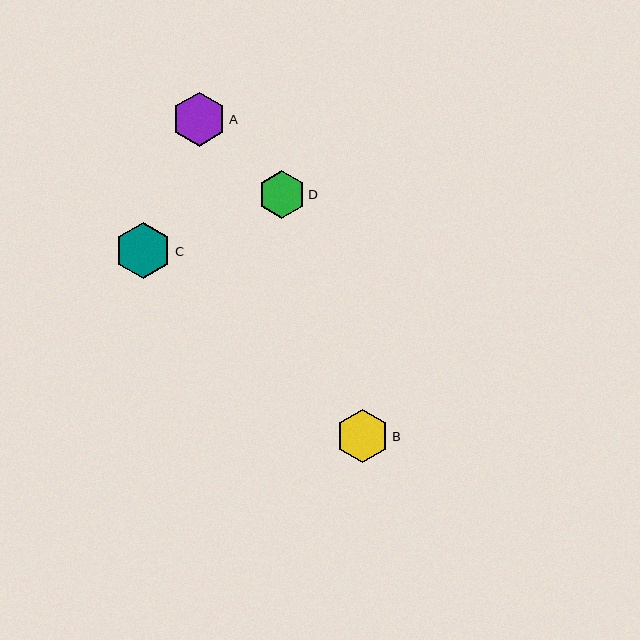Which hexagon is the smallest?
Hexagon D is the smallest with a size of approximately 47 pixels.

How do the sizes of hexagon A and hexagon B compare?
Hexagon A and hexagon B are approximately the same size.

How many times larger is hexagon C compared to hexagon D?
Hexagon C is approximately 1.2 times the size of hexagon D.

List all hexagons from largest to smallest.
From largest to smallest: C, A, B, D.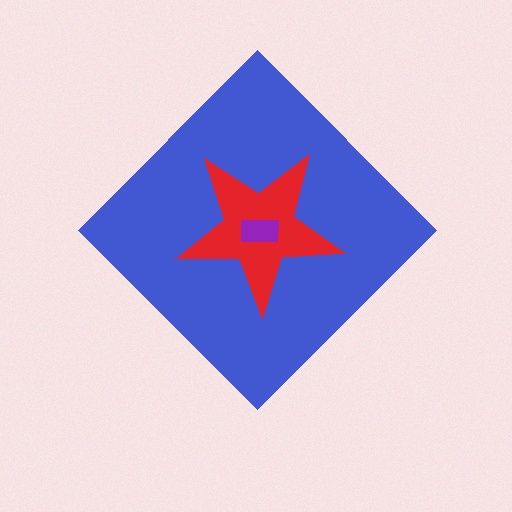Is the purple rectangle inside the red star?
Yes.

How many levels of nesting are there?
3.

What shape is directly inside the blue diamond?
The red star.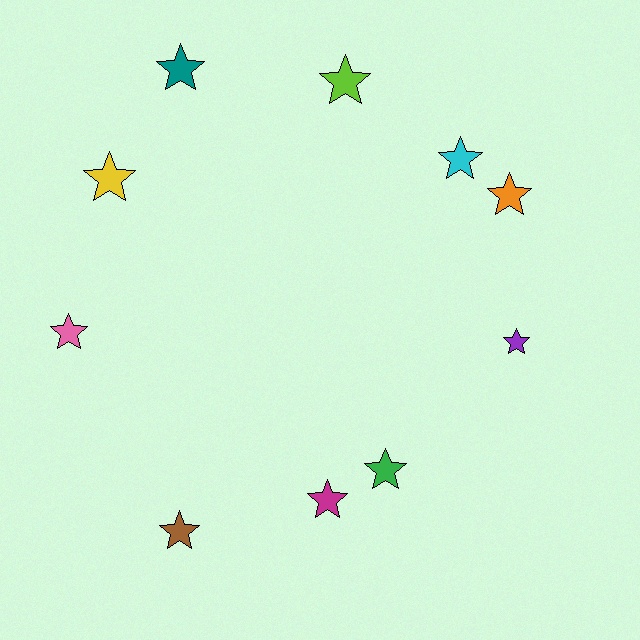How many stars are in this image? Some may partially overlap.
There are 10 stars.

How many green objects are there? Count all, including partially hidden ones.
There is 1 green object.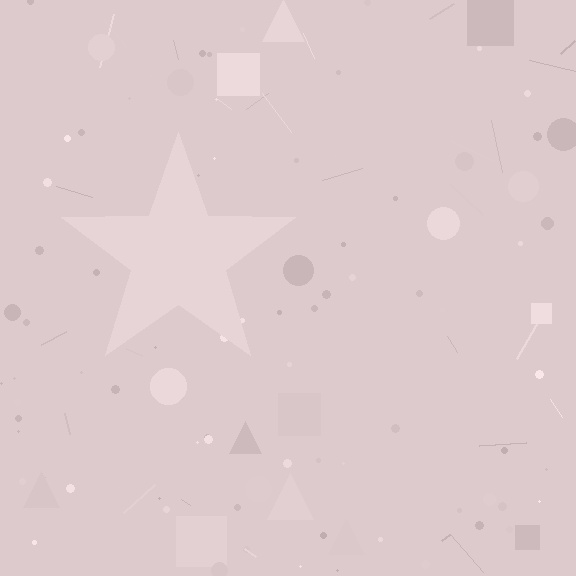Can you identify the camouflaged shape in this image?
The camouflaged shape is a star.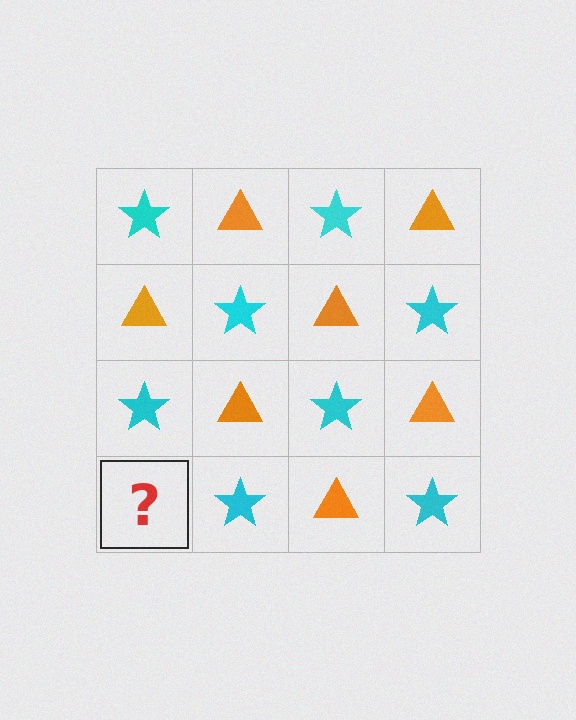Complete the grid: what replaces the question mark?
The question mark should be replaced with an orange triangle.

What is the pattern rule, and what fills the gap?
The rule is that it alternates cyan star and orange triangle in a checkerboard pattern. The gap should be filled with an orange triangle.